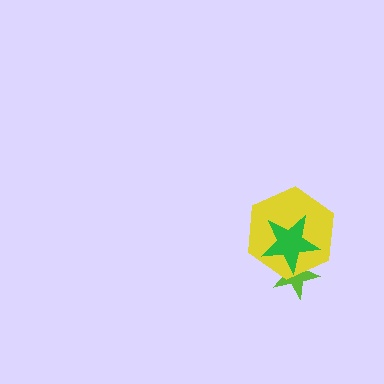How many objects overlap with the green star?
2 objects overlap with the green star.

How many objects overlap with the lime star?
2 objects overlap with the lime star.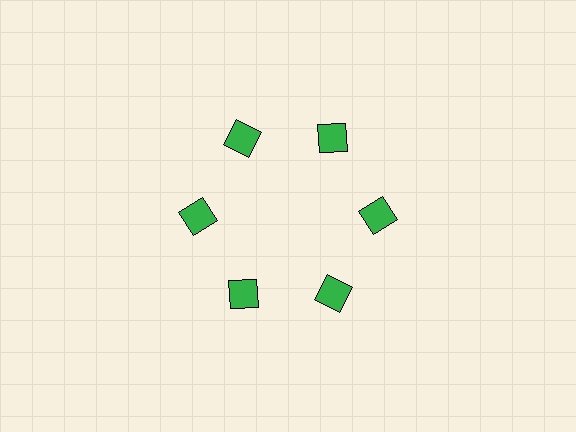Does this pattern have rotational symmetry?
Yes, this pattern has 6-fold rotational symmetry. It looks the same after rotating 60 degrees around the center.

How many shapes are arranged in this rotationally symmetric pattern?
There are 6 shapes, arranged in 6 groups of 1.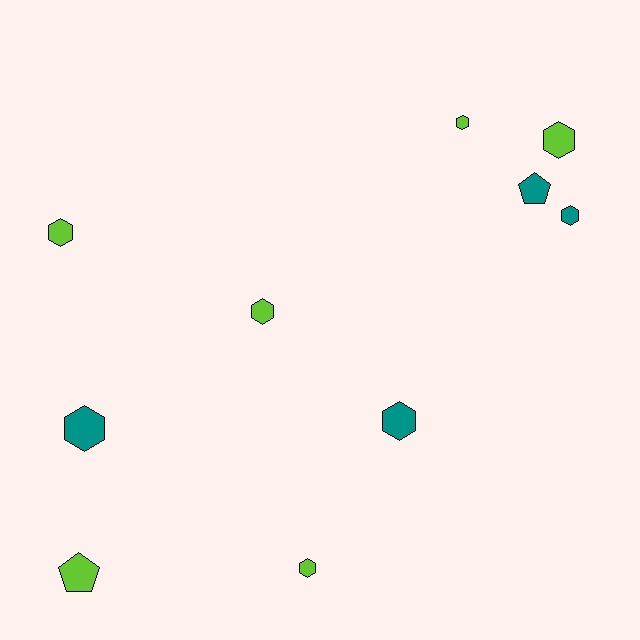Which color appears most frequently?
Lime, with 6 objects.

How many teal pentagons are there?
There is 1 teal pentagon.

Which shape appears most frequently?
Hexagon, with 8 objects.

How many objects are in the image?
There are 10 objects.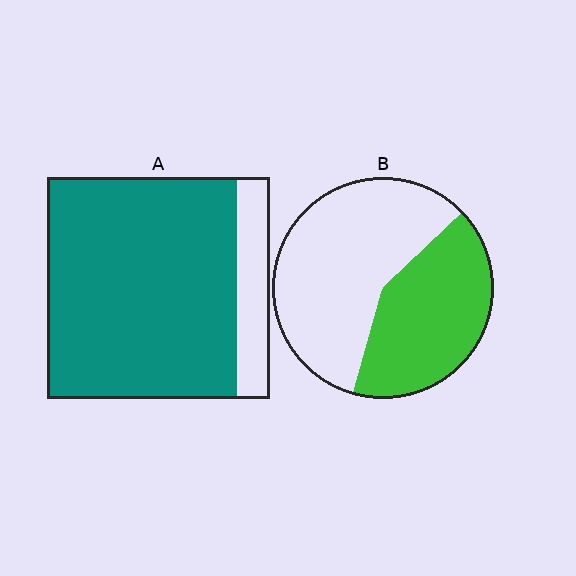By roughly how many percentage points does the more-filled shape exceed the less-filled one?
By roughly 45 percentage points (A over B).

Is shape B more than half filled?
No.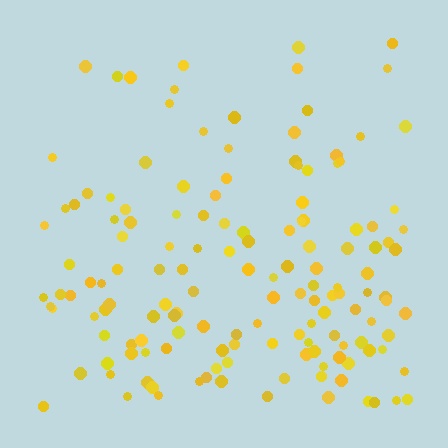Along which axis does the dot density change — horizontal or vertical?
Vertical.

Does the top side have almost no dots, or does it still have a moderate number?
Still a moderate number, just noticeably fewer than the bottom.